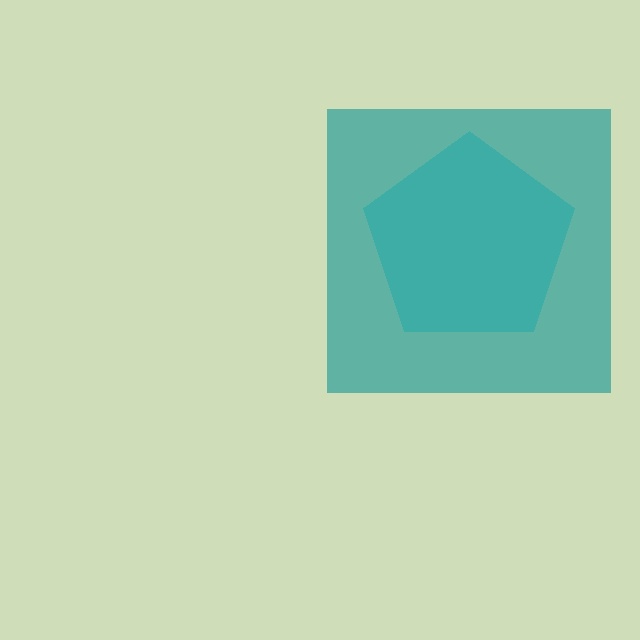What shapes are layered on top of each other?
The layered shapes are: a cyan pentagon, a teal square.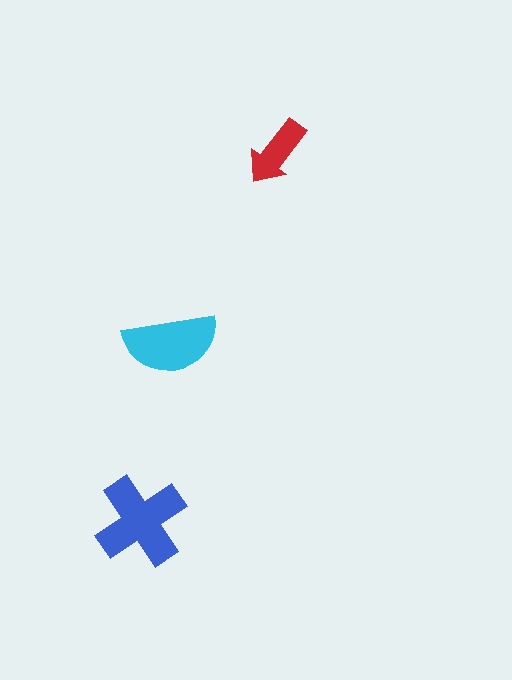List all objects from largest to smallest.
The blue cross, the cyan semicircle, the red arrow.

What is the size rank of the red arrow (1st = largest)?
3rd.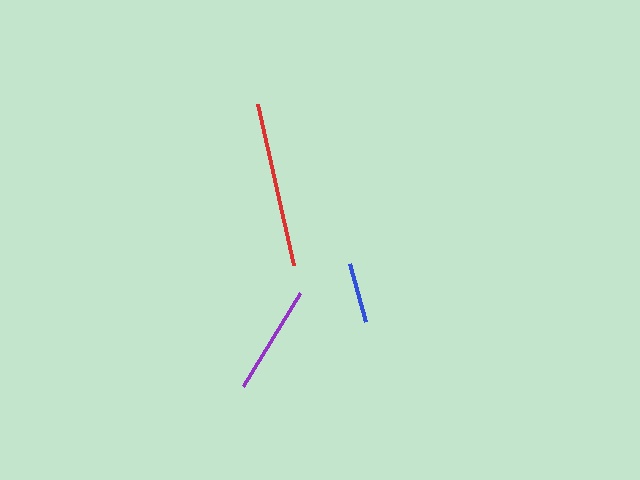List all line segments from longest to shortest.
From longest to shortest: red, purple, blue.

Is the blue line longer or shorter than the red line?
The red line is longer than the blue line.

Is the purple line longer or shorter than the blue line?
The purple line is longer than the blue line.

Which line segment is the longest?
The red line is the longest at approximately 165 pixels.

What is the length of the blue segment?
The blue segment is approximately 61 pixels long.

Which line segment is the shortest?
The blue line is the shortest at approximately 61 pixels.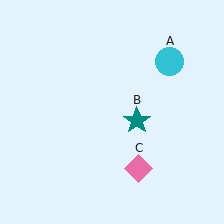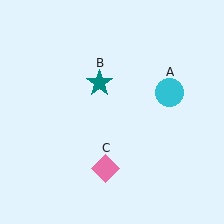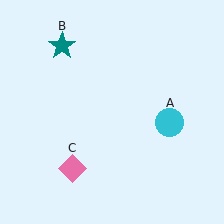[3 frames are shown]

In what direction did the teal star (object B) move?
The teal star (object B) moved up and to the left.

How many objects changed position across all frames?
3 objects changed position: cyan circle (object A), teal star (object B), pink diamond (object C).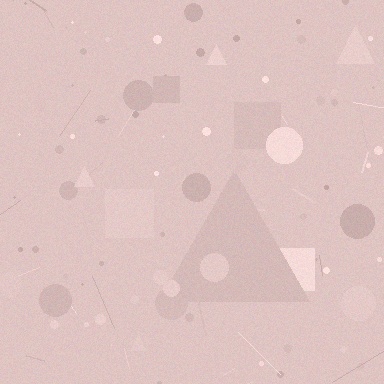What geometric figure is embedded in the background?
A triangle is embedded in the background.